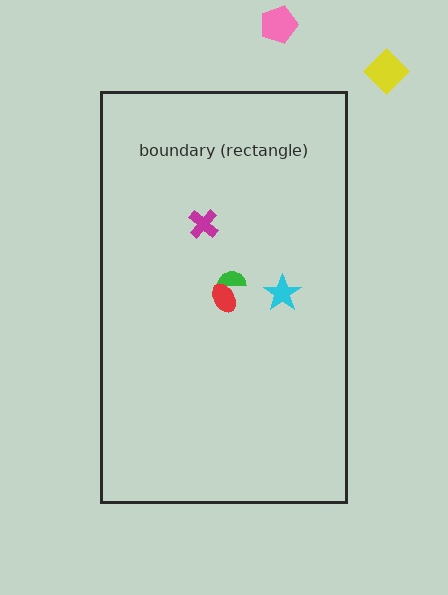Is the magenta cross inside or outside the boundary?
Inside.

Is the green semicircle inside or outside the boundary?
Inside.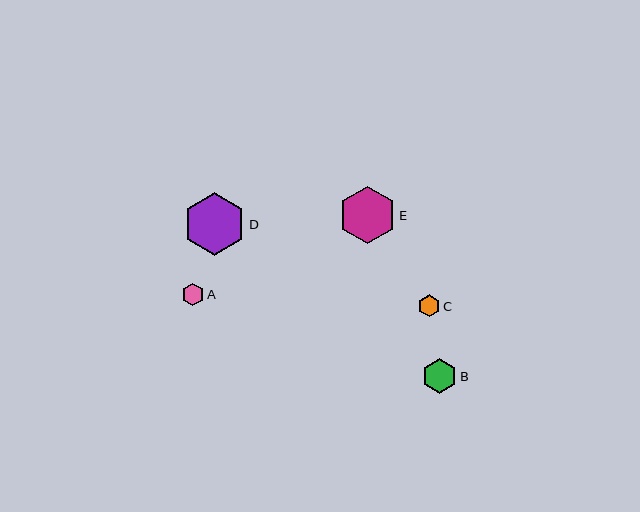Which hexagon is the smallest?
Hexagon C is the smallest with a size of approximately 22 pixels.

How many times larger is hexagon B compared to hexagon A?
Hexagon B is approximately 1.5 times the size of hexagon A.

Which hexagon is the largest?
Hexagon D is the largest with a size of approximately 62 pixels.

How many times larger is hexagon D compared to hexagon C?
Hexagon D is approximately 2.9 times the size of hexagon C.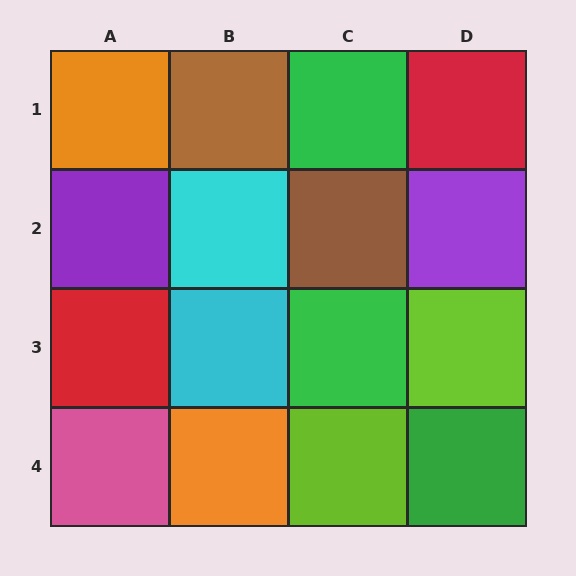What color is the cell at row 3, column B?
Cyan.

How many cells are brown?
2 cells are brown.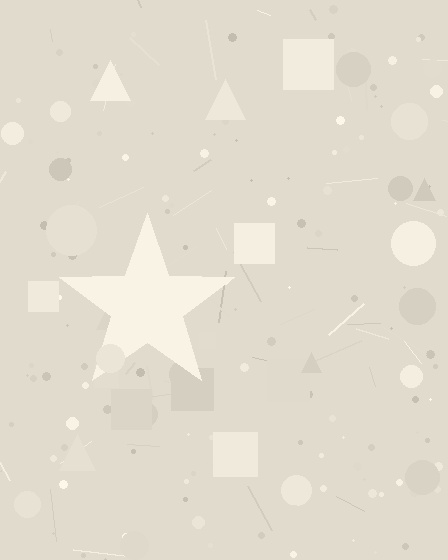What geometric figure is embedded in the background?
A star is embedded in the background.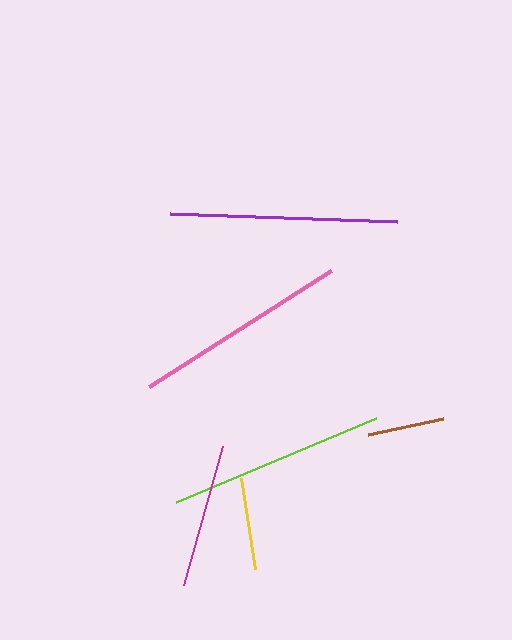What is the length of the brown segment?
The brown segment is approximately 77 pixels long.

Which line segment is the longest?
The purple line is the longest at approximately 227 pixels.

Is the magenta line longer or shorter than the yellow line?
The magenta line is longer than the yellow line.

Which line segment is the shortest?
The brown line is the shortest at approximately 77 pixels.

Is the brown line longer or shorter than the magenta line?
The magenta line is longer than the brown line.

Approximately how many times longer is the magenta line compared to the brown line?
The magenta line is approximately 1.9 times the length of the brown line.